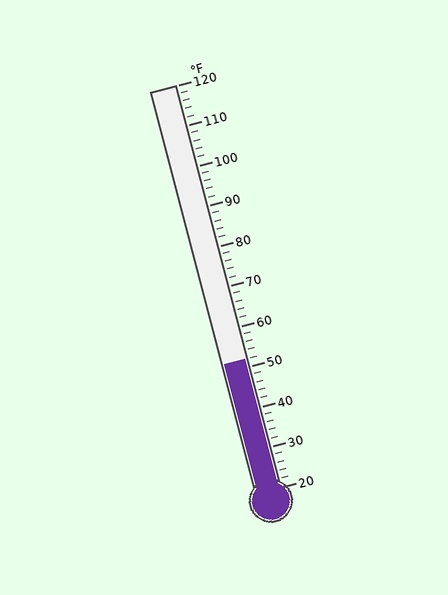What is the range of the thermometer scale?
The thermometer scale ranges from 20°F to 120°F.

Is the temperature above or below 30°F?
The temperature is above 30°F.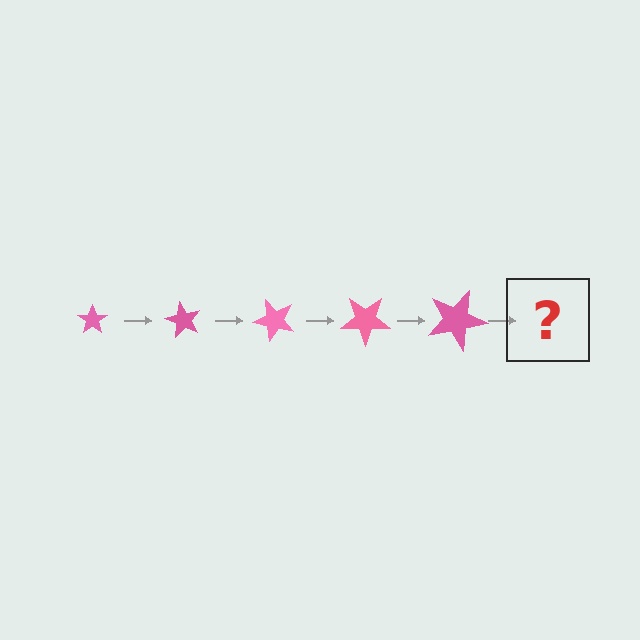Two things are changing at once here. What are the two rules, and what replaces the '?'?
The two rules are that the star grows larger each step and it rotates 60 degrees each step. The '?' should be a star, larger than the previous one and rotated 300 degrees from the start.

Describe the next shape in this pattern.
It should be a star, larger than the previous one and rotated 300 degrees from the start.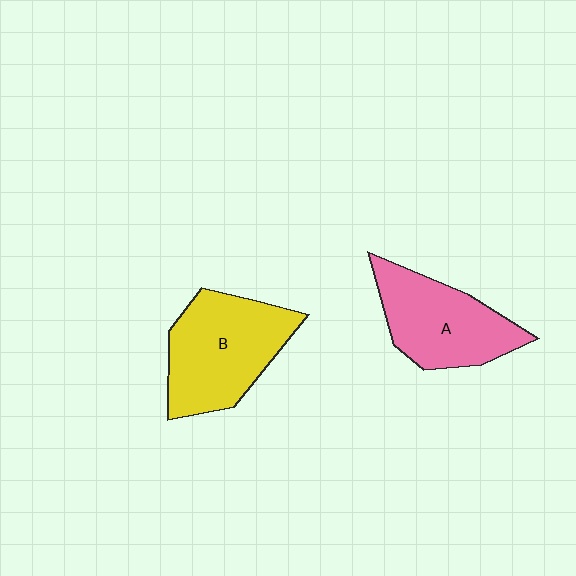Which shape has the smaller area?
Shape A (pink).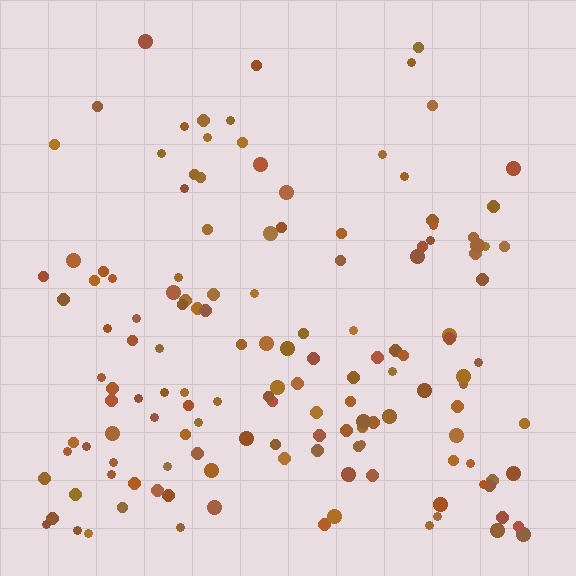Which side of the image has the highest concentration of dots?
The bottom.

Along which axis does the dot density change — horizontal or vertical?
Vertical.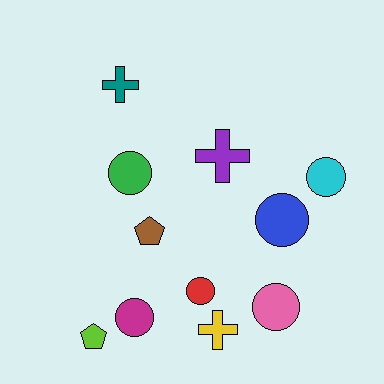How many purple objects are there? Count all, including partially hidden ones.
There is 1 purple object.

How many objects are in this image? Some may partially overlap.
There are 11 objects.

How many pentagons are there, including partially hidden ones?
There are 2 pentagons.